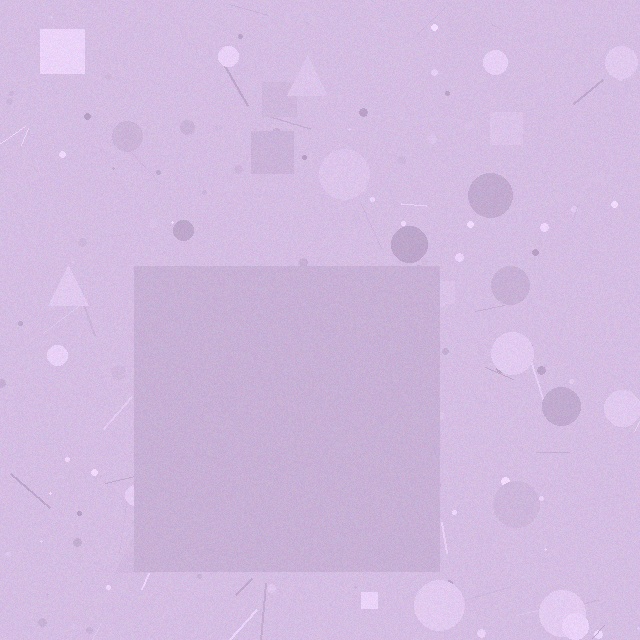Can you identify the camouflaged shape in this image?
The camouflaged shape is a square.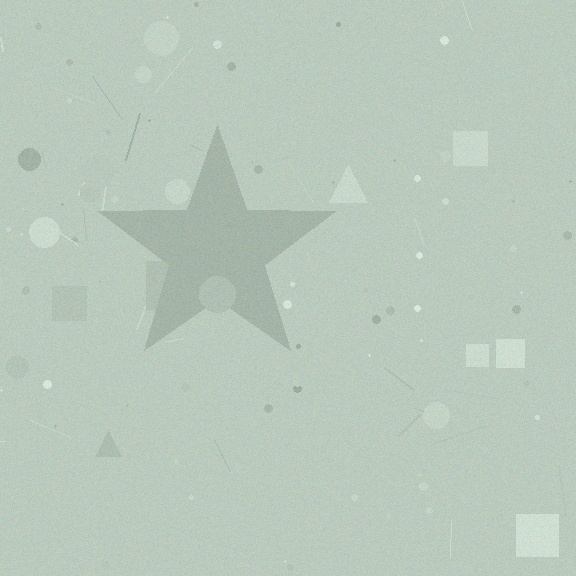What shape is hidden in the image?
A star is hidden in the image.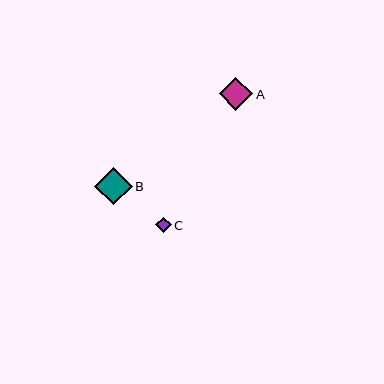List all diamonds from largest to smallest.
From largest to smallest: B, A, C.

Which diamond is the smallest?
Diamond C is the smallest with a size of approximately 15 pixels.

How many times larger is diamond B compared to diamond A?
Diamond B is approximately 1.1 times the size of diamond A.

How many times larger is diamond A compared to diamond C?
Diamond A is approximately 2.2 times the size of diamond C.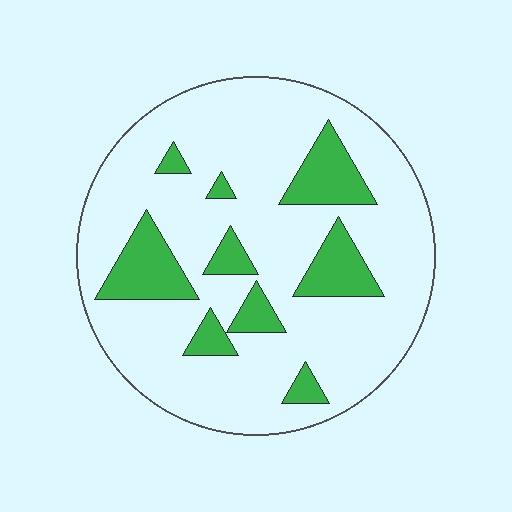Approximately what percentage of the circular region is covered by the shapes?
Approximately 20%.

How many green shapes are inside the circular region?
9.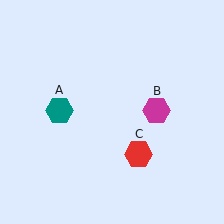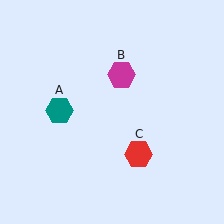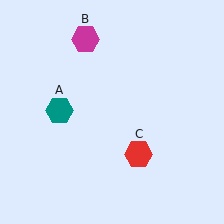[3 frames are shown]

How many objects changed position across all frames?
1 object changed position: magenta hexagon (object B).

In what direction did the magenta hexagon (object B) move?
The magenta hexagon (object B) moved up and to the left.